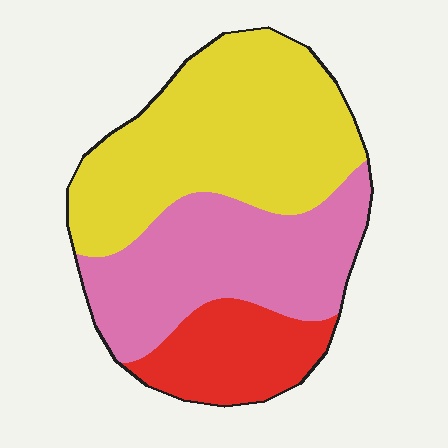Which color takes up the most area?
Yellow, at roughly 45%.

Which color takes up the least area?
Red, at roughly 15%.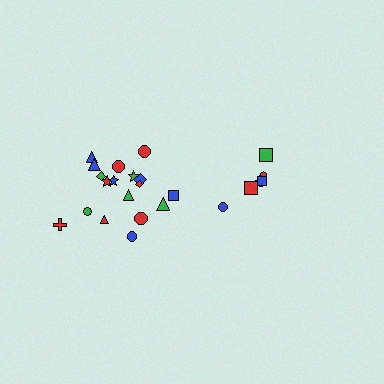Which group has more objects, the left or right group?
The left group.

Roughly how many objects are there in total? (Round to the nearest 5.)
Roughly 25 objects in total.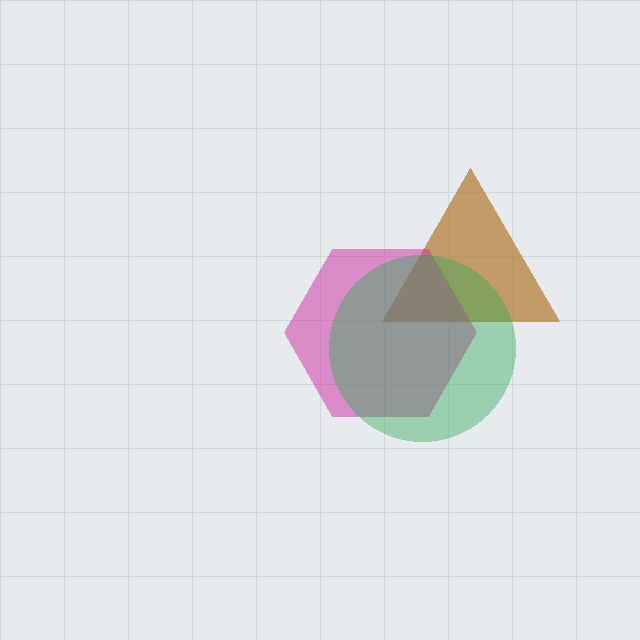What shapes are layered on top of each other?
The layered shapes are: a brown triangle, a magenta hexagon, a green circle.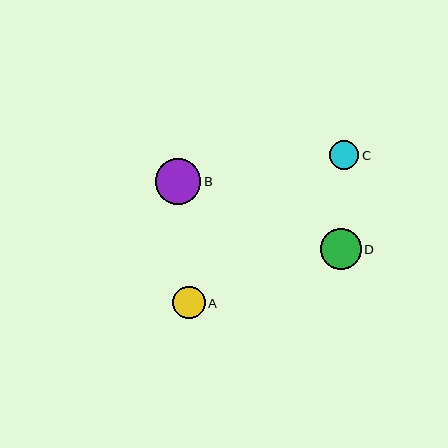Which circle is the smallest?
Circle C is the smallest with a size of approximately 29 pixels.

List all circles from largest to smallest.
From largest to smallest: B, D, A, C.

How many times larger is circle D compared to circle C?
Circle D is approximately 1.4 times the size of circle C.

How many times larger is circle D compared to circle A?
Circle D is approximately 1.3 times the size of circle A.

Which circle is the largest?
Circle B is the largest with a size of approximately 45 pixels.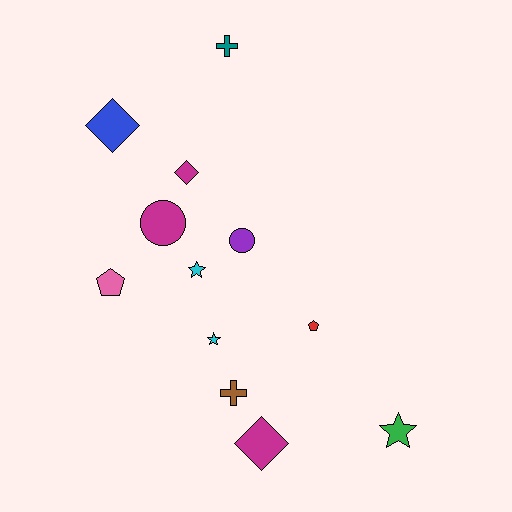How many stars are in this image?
There are 3 stars.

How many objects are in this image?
There are 12 objects.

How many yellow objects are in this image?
There are no yellow objects.